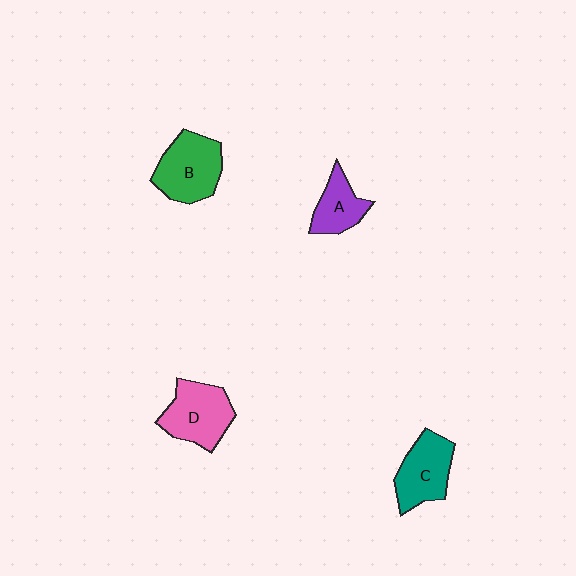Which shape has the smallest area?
Shape A (purple).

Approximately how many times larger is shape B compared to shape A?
Approximately 1.5 times.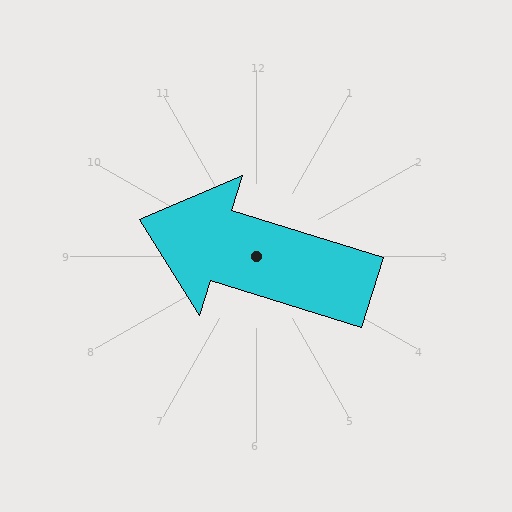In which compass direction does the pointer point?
West.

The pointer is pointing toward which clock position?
Roughly 10 o'clock.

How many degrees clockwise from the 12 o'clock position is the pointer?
Approximately 287 degrees.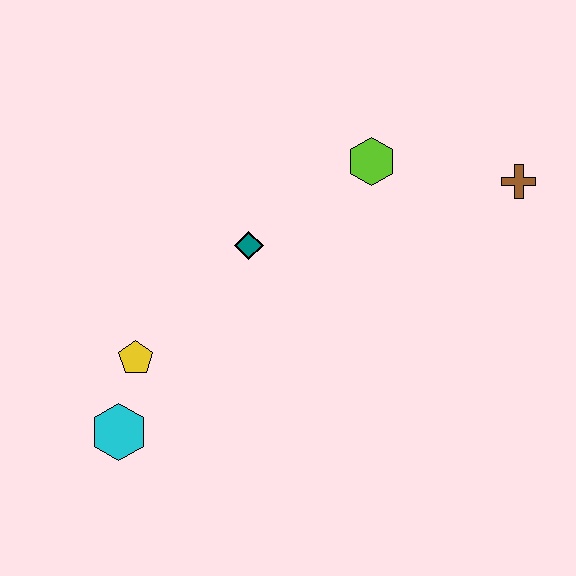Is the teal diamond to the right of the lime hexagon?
No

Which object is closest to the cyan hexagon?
The yellow pentagon is closest to the cyan hexagon.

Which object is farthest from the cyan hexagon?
The brown cross is farthest from the cyan hexagon.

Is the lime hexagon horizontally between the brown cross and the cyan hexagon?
Yes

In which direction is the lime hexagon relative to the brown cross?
The lime hexagon is to the left of the brown cross.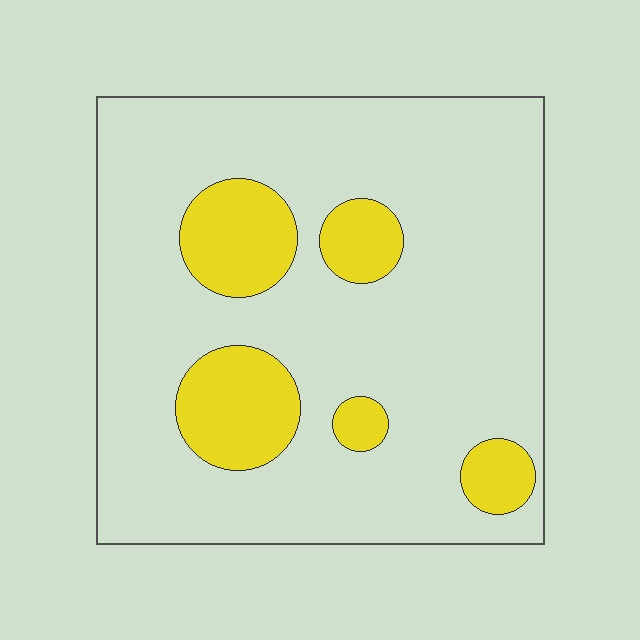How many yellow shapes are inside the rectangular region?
5.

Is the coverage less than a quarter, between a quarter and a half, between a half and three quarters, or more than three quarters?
Less than a quarter.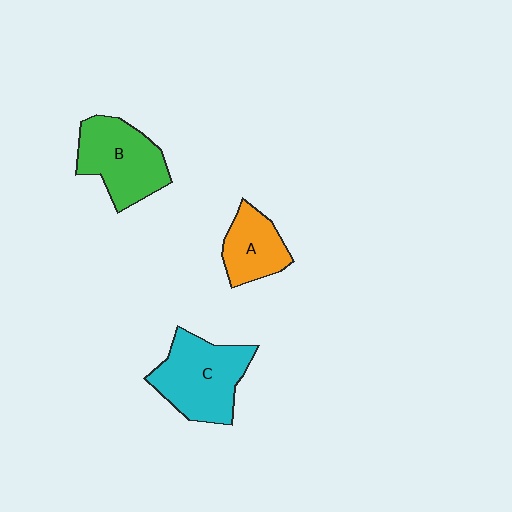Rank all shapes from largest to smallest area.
From largest to smallest: C (cyan), B (green), A (orange).